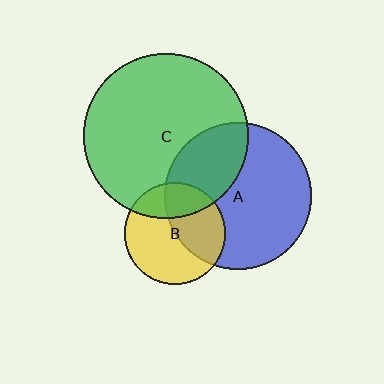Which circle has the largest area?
Circle C (green).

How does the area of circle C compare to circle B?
Approximately 2.7 times.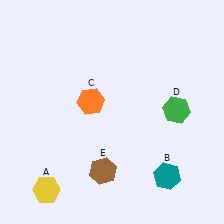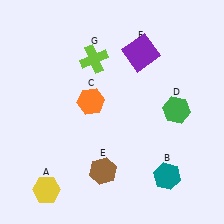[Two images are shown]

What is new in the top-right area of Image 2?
A purple square (F) was added in the top-right area of Image 2.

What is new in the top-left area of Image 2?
A lime cross (G) was added in the top-left area of Image 2.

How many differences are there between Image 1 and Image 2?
There are 2 differences between the two images.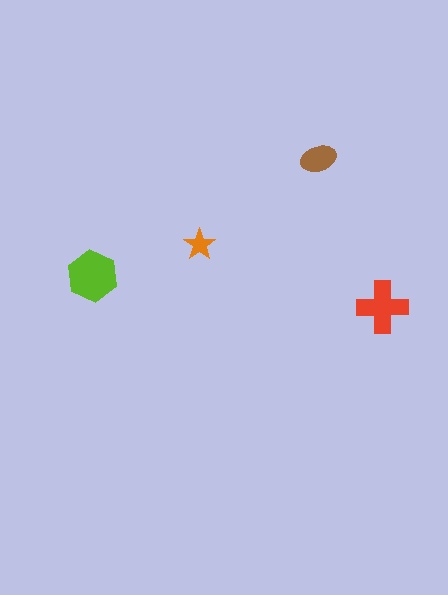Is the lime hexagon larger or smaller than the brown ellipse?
Larger.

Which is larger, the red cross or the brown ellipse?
The red cross.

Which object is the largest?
The lime hexagon.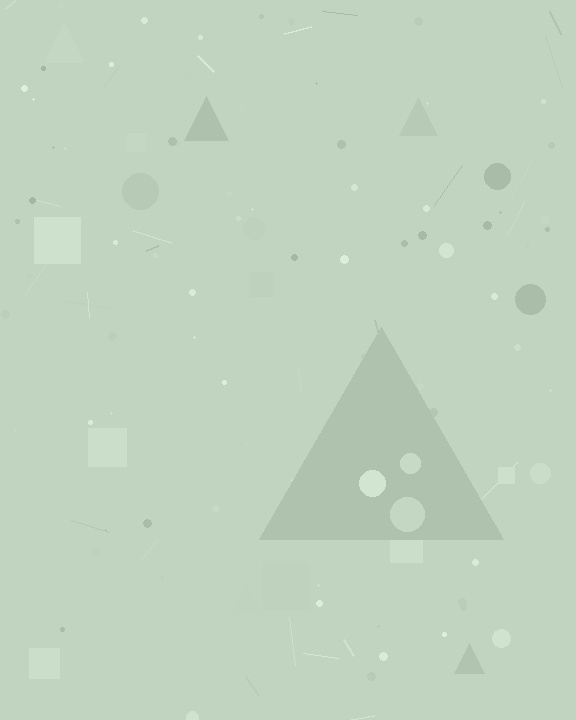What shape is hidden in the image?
A triangle is hidden in the image.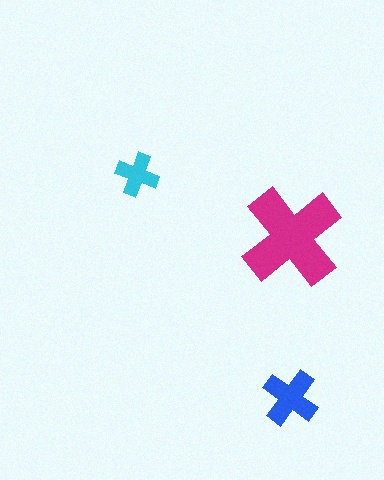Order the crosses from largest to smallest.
the magenta one, the blue one, the cyan one.